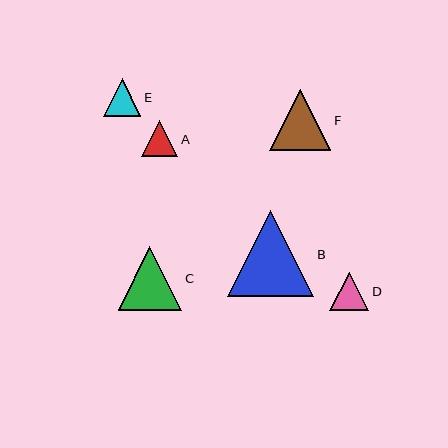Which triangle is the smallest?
Triangle A is the smallest with a size of approximately 36 pixels.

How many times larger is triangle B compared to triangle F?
Triangle B is approximately 1.4 times the size of triangle F.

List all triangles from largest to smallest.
From largest to smallest: B, C, F, D, E, A.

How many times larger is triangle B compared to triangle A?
Triangle B is approximately 2.4 times the size of triangle A.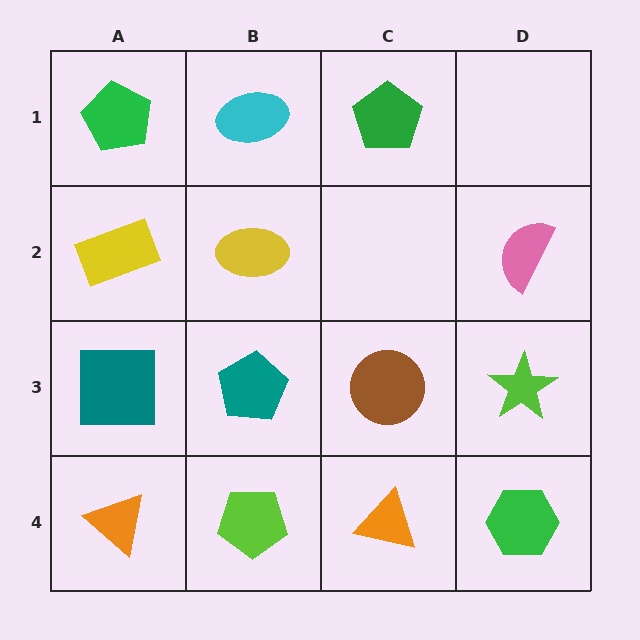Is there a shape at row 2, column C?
No, that cell is empty.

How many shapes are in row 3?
4 shapes.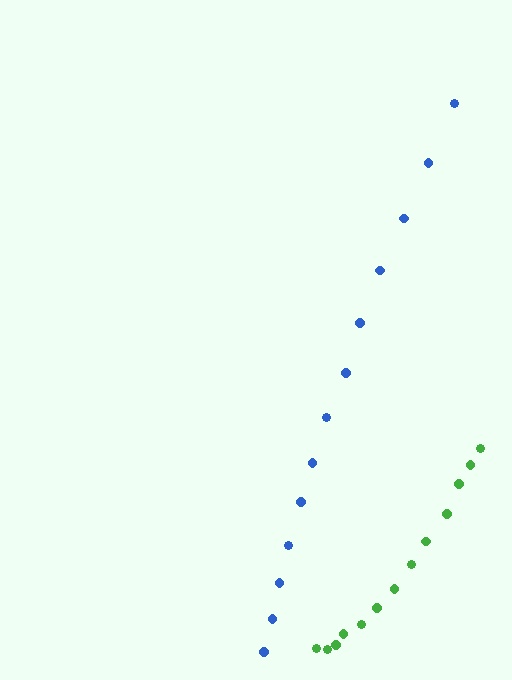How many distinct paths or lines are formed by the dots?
There are 2 distinct paths.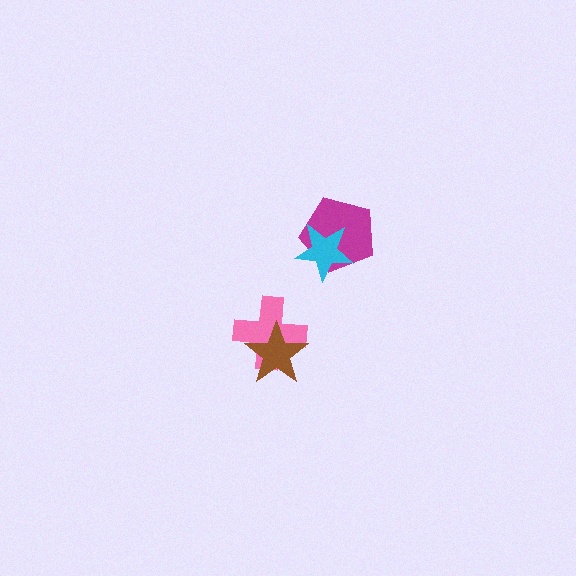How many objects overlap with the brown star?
1 object overlaps with the brown star.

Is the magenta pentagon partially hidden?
Yes, it is partially covered by another shape.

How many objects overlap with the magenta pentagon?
1 object overlaps with the magenta pentagon.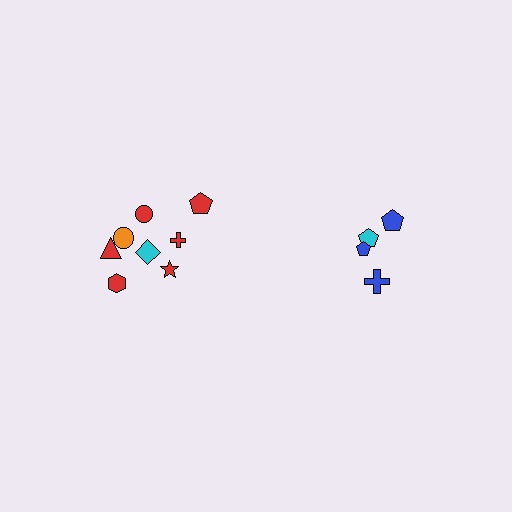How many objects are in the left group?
There are 8 objects.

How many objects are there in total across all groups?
There are 12 objects.